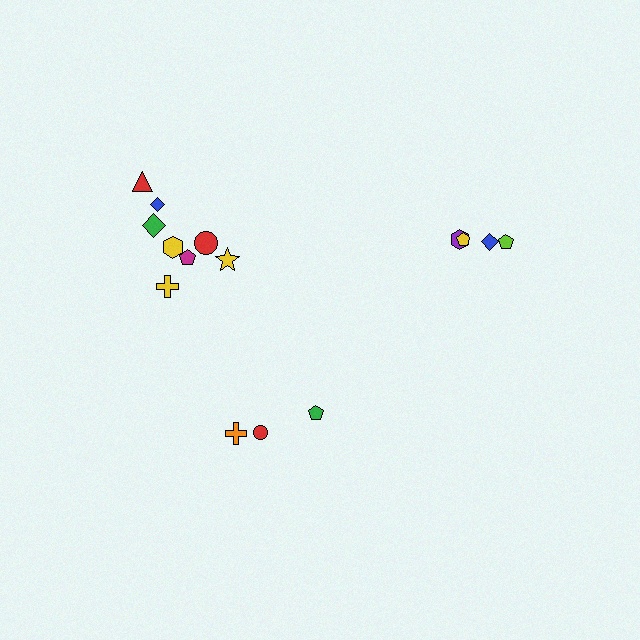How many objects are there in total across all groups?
There are 15 objects.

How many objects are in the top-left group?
There are 8 objects.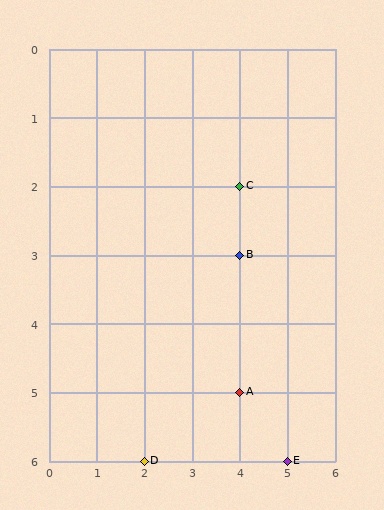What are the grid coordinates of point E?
Point E is at grid coordinates (5, 6).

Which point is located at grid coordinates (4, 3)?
Point B is at (4, 3).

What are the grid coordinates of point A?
Point A is at grid coordinates (4, 5).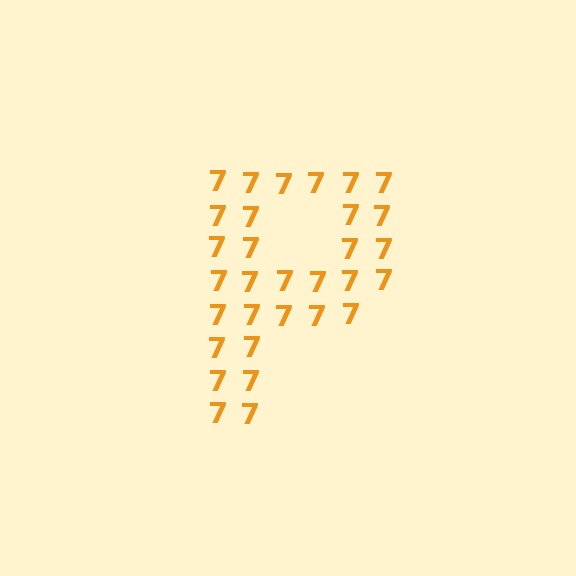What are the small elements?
The small elements are digit 7's.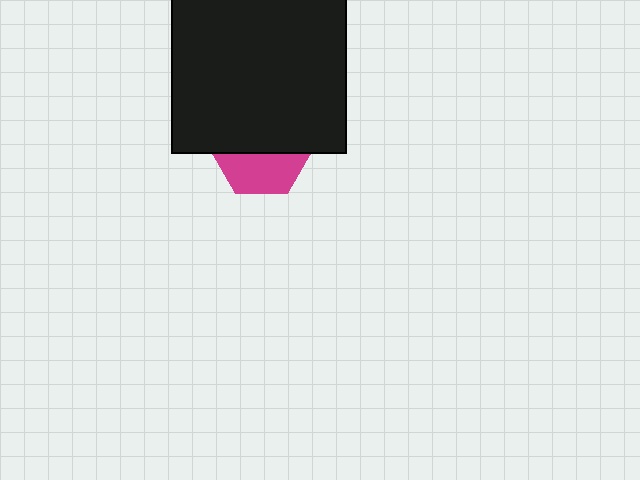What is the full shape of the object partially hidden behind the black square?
The partially hidden object is a magenta hexagon.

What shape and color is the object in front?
The object in front is a black square.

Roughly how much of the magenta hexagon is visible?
A small part of it is visible (roughly 43%).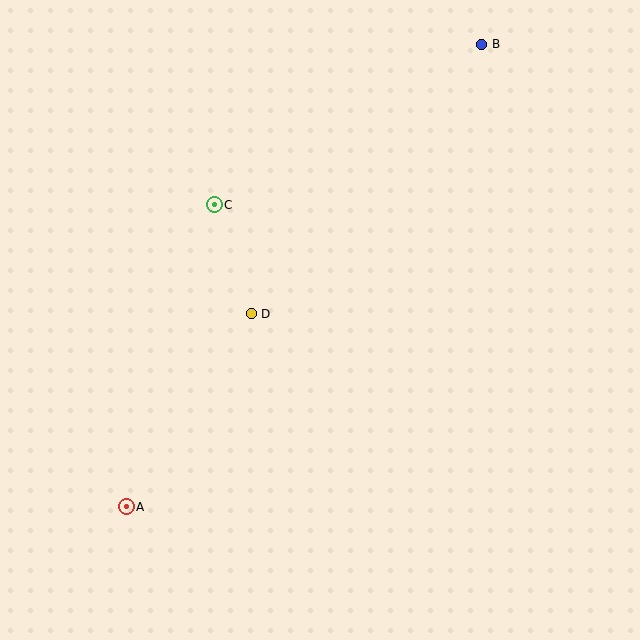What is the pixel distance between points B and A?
The distance between B and A is 584 pixels.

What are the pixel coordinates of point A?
Point A is at (126, 507).